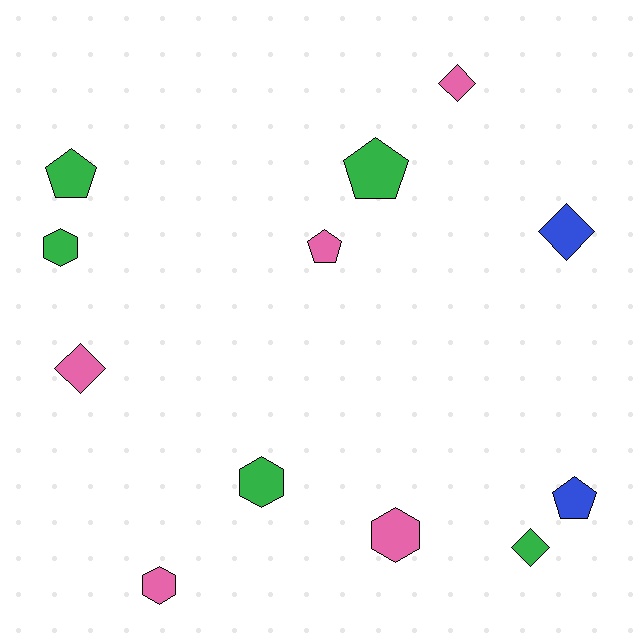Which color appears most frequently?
Green, with 5 objects.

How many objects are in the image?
There are 12 objects.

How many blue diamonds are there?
There is 1 blue diamond.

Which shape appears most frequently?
Diamond, with 4 objects.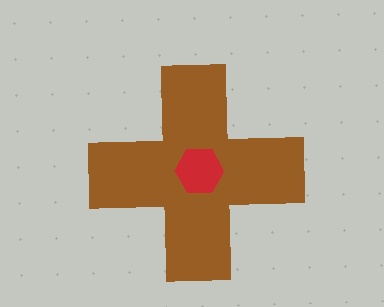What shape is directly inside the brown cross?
The red hexagon.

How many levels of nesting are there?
2.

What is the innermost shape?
The red hexagon.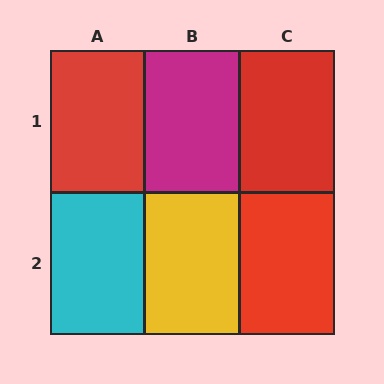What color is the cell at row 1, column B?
Magenta.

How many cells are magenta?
1 cell is magenta.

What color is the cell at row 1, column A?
Red.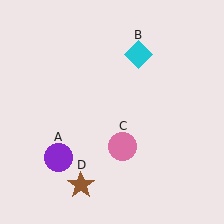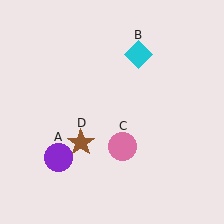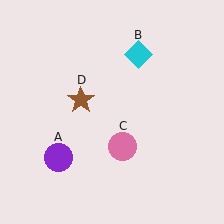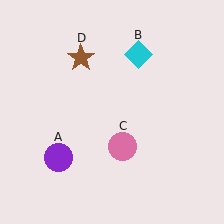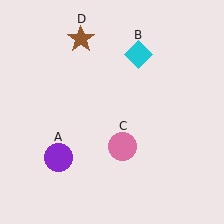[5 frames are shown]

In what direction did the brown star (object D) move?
The brown star (object D) moved up.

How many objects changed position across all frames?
1 object changed position: brown star (object D).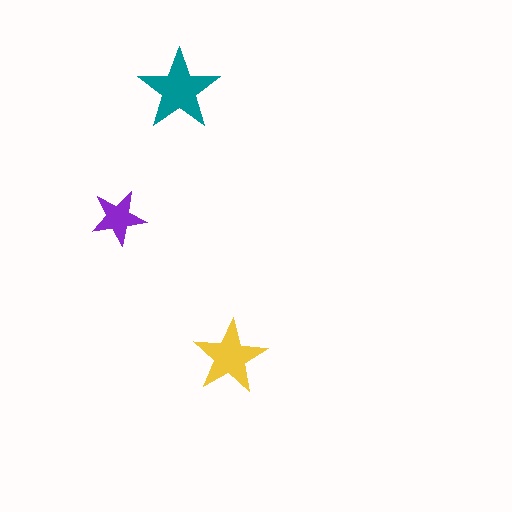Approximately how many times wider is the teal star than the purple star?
About 1.5 times wider.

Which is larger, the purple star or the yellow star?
The yellow one.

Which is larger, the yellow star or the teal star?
The teal one.